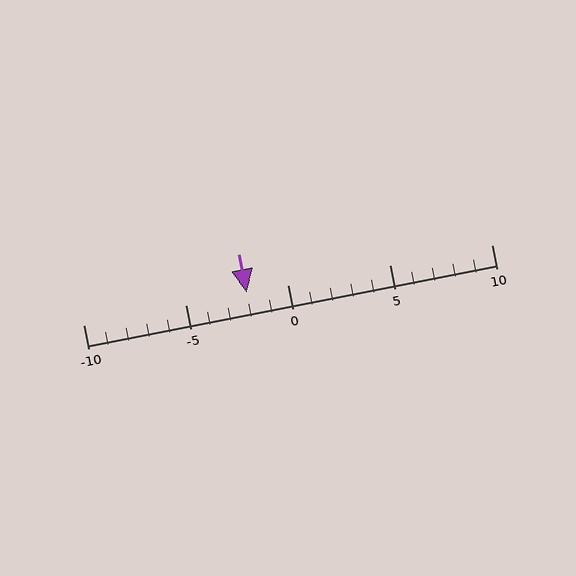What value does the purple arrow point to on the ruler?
The purple arrow points to approximately -2.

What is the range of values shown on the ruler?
The ruler shows values from -10 to 10.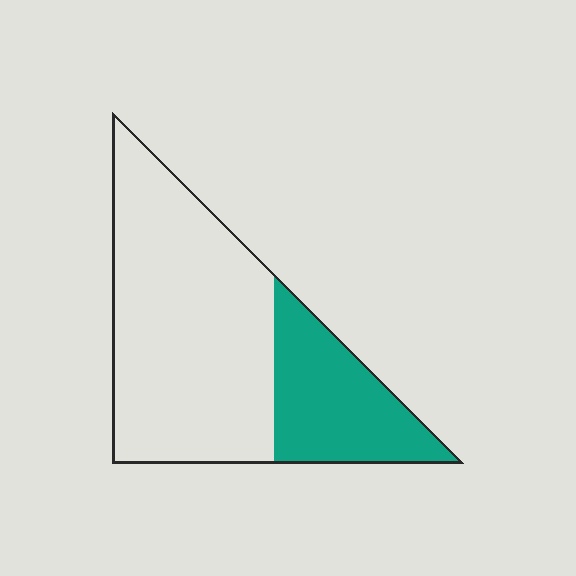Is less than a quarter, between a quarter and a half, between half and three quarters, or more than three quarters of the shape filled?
Between a quarter and a half.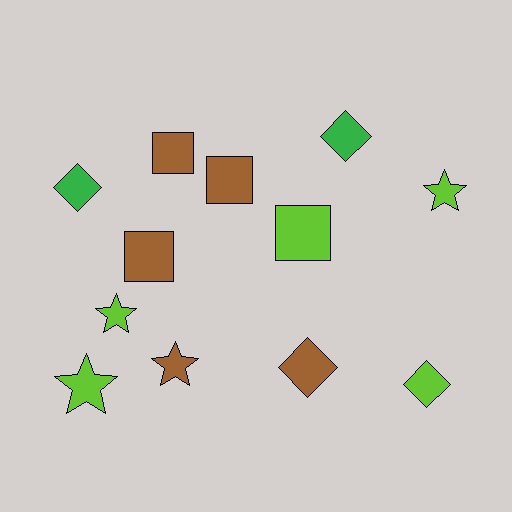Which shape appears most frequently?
Diamond, with 4 objects.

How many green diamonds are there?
There are 2 green diamonds.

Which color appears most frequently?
Lime, with 5 objects.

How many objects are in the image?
There are 12 objects.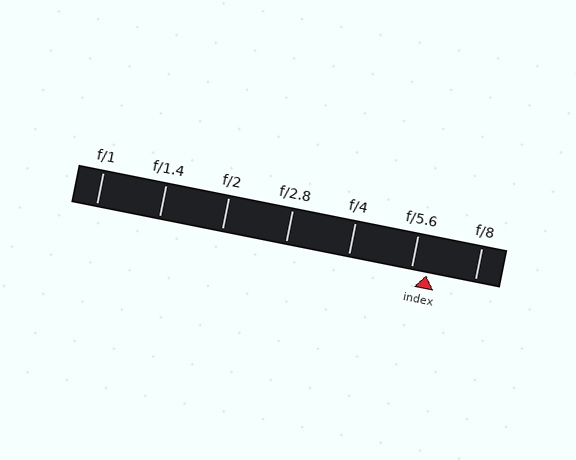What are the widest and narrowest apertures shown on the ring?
The widest aperture shown is f/1 and the narrowest is f/8.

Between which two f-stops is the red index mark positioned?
The index mark is between f/5.6 and f/8.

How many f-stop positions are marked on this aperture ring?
There are 7 f-stop positions marked.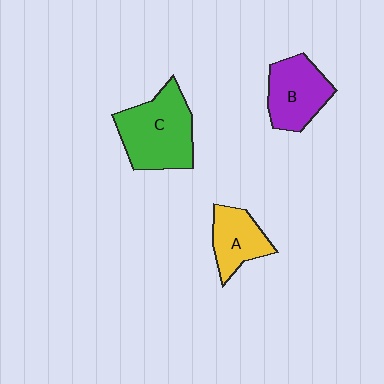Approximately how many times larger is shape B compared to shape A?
Approximately 1.3 times.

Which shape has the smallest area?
Shape A (yellow).